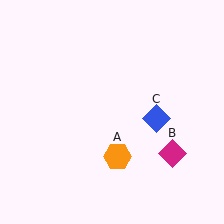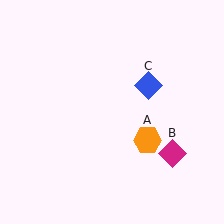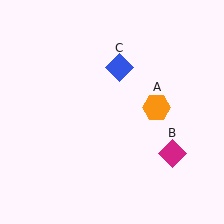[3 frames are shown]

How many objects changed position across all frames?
2 objects changed position: orange hexagon (object A), blue diamond (object C).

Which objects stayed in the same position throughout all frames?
Magenta diamond (object B) remained stationary.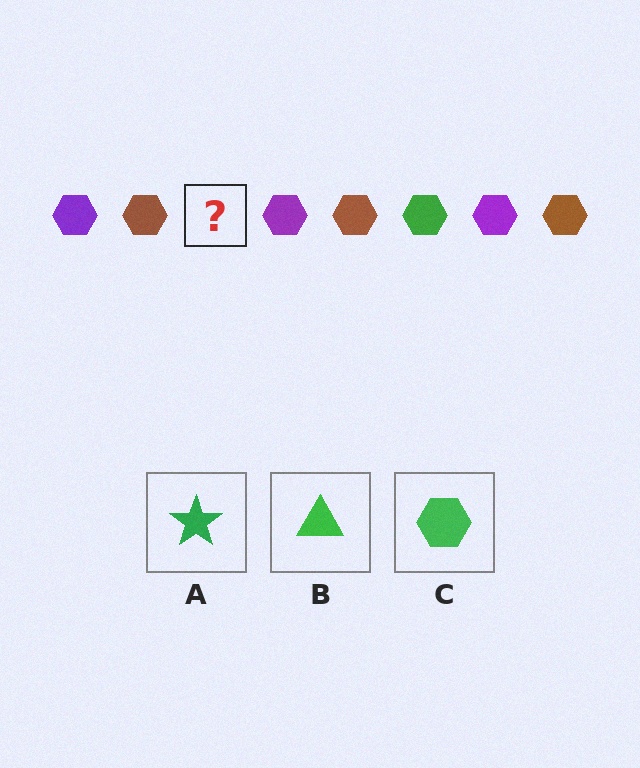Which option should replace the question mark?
Option C.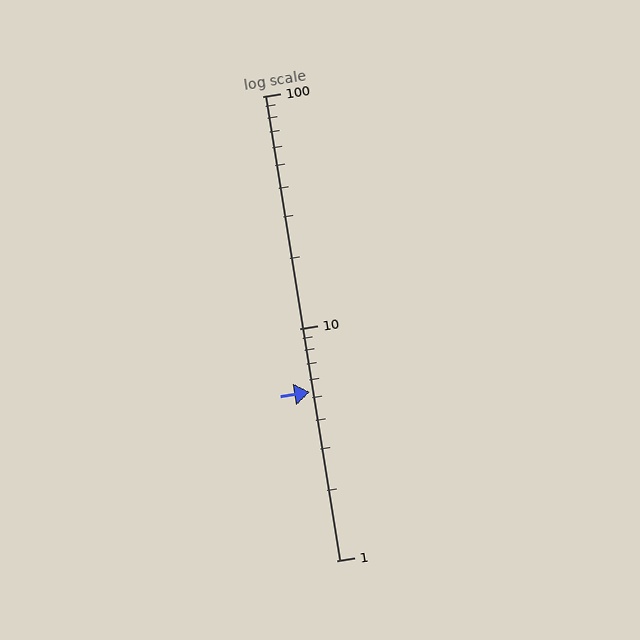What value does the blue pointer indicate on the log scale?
The pointer indicates approximately 5.3.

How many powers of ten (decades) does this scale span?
The scale spans 2 decades, from 1 to 100.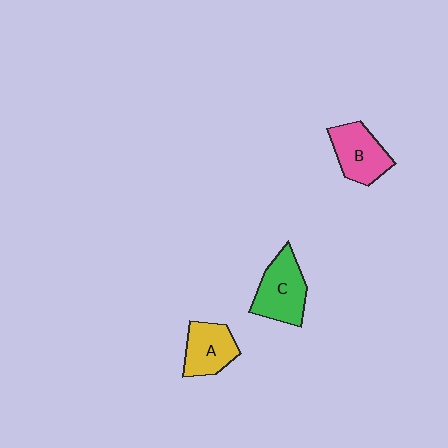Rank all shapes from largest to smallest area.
From largest to smallest: C (green), B (pink), A (yellow).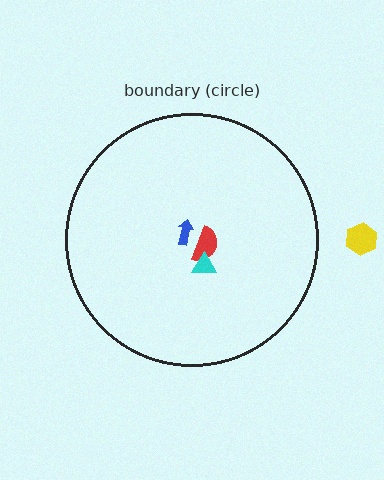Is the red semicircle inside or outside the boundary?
Inside.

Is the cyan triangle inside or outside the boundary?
Inside.